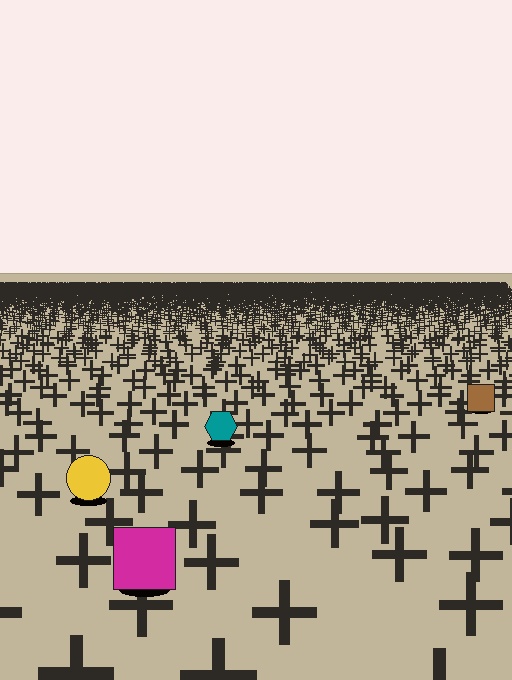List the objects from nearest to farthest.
From nearest to farthest: the magenta square, the yellow circle, the teal hexagon, the brown square.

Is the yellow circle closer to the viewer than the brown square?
Yes. The yellow circle is closer — you can tell from the texture gradient: the ground texture is coarser near it.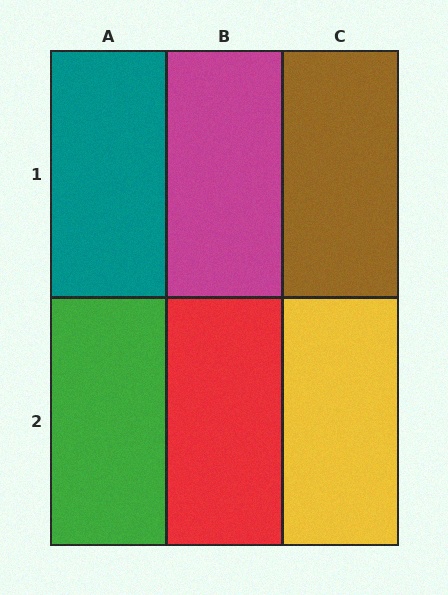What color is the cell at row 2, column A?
Green.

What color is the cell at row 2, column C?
Yellow.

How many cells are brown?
1 cell is brown.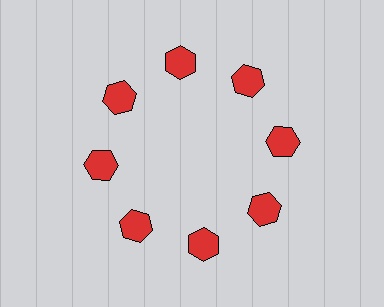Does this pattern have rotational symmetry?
Yes, this pattern has 8-fold rotational symmetry. It looks the same after rotating 45 degrees around the center.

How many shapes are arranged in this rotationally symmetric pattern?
There are 8 shapes, arranged in 8 groups of 1.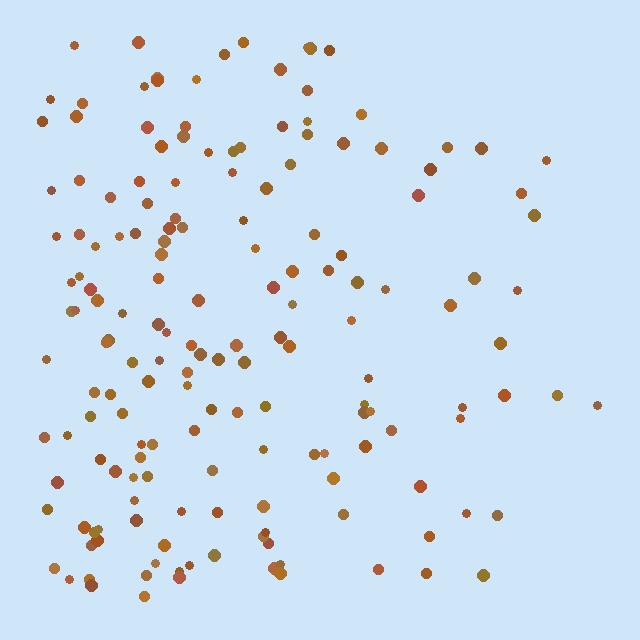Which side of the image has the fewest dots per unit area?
The right.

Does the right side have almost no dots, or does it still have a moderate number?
Still a moderate number, just noticeably fewer than the left.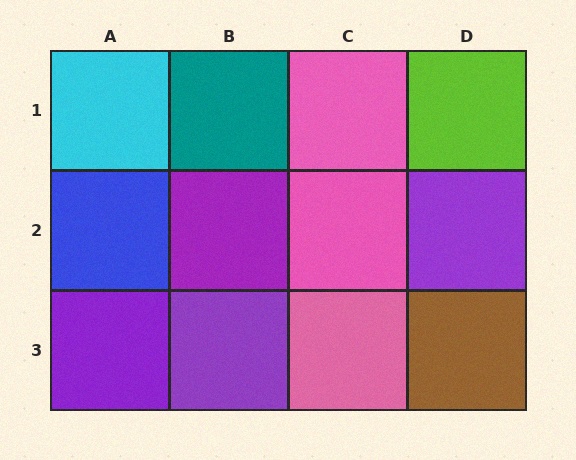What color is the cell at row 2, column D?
Purple.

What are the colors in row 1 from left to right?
Cyan, teal, pink, lime.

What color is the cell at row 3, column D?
Brown.